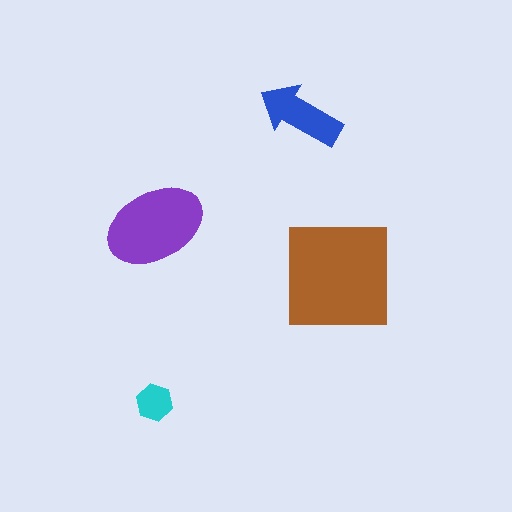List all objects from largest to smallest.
The brown square, the purple ellipse, the blue arrow, the cyan hexagon.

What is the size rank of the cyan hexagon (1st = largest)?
4th.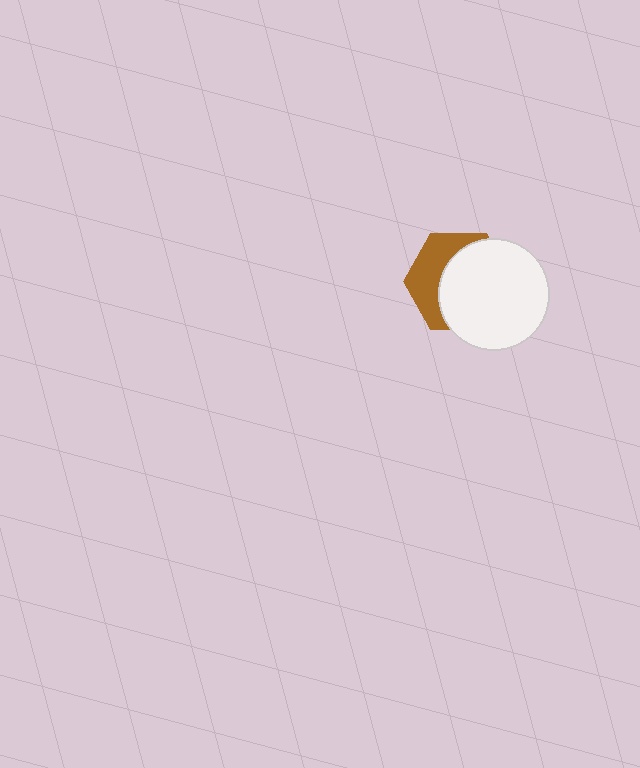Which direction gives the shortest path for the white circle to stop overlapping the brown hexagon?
Moving right gives the shortest separation.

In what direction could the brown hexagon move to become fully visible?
The brown hexagon could move left. That would shift it out from behind the white circle entirely.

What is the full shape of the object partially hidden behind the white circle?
The partially hidden object is a brown hexagon.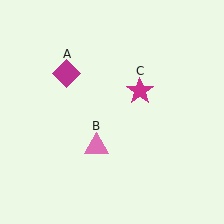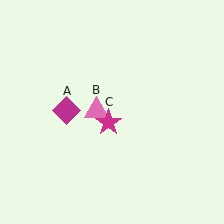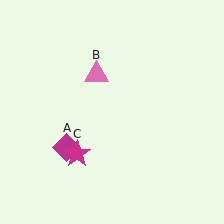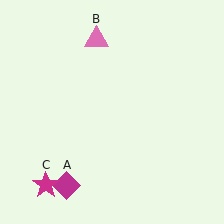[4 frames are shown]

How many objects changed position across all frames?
3 objects changed position: magenta diamond (object A), pink triangle (object B), magenta star (object C).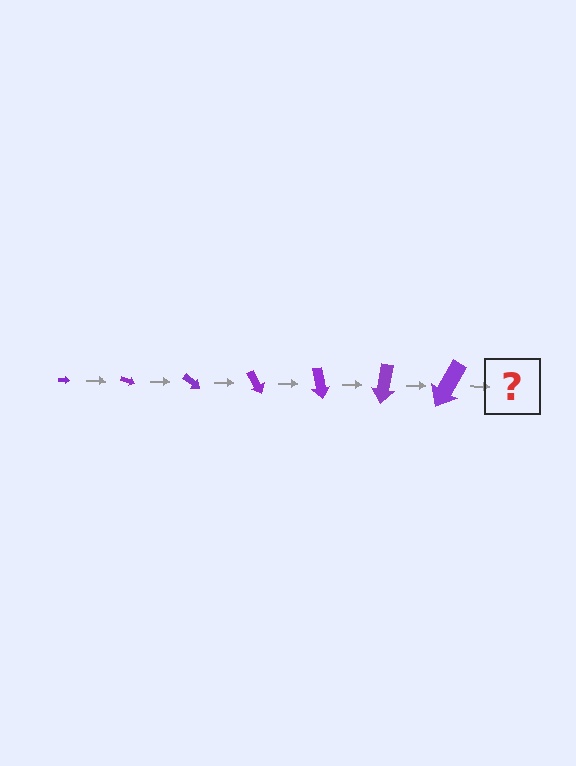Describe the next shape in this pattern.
It should be an arrow, larger than the previous one and rotated 140 degrees from the start.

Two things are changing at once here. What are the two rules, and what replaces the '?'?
The two rules are that the arrow grows larger each step and it rotates 20 degrees each step. The '?' should be an arrow, larger than the previous one and rotated 140 degrees from the start.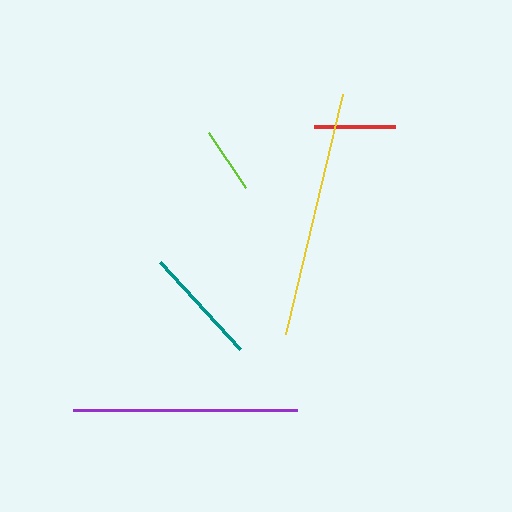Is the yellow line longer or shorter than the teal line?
The yellow line is longer than the teal line.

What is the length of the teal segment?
The teal segment is approximately 118 pixels long.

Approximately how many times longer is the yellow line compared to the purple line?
The yellow line is approximately 1.1 times the length of the purple line.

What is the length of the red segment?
The red segment is approximately 81 pixels long.